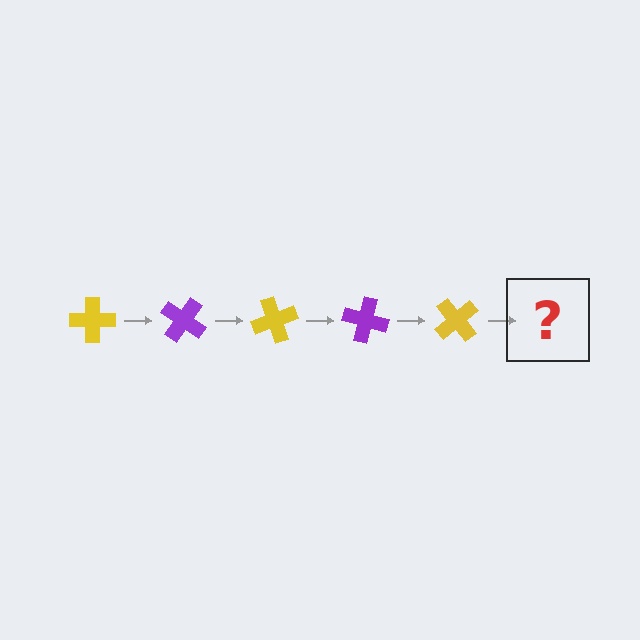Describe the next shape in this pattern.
It should be a purple cross, rotated 175 degrees from the start.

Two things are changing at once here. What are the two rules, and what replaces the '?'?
The two rules are that it rotates 35 degrees each step and the color cycles through yellow and purple. The '?' should be a purple cross, rotated 175 degrees from the start.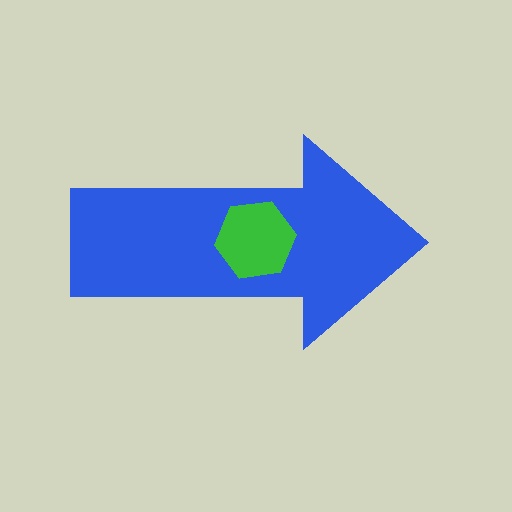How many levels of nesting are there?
2.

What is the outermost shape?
The blue arrow.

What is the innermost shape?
The green hexagon.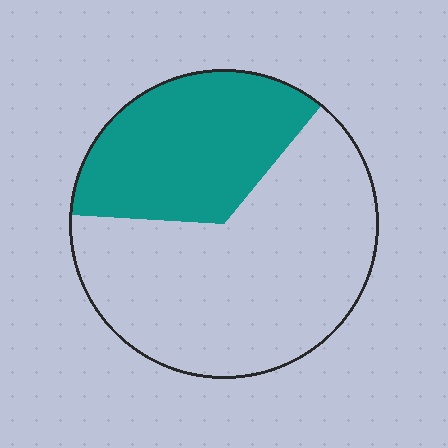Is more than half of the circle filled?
No.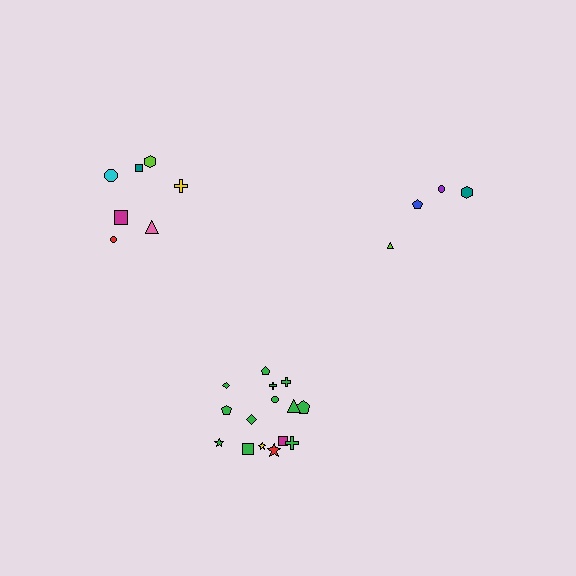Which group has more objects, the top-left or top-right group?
The top-left group.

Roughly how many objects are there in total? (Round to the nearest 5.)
Roughly 25 objects in total.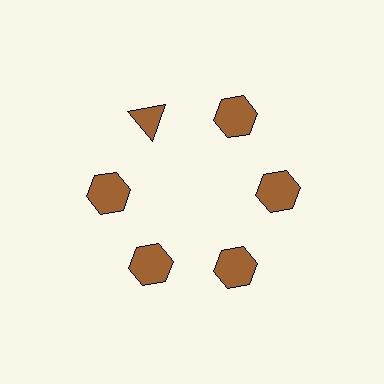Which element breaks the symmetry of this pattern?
The brown triangle at roughly the 11 o'clock position breaks the symmetry. All other shapes are brown hexagons.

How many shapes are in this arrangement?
There are 6 shapes arranged in a ring pattern.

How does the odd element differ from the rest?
It has a different shape: triangle instead of hexagon.